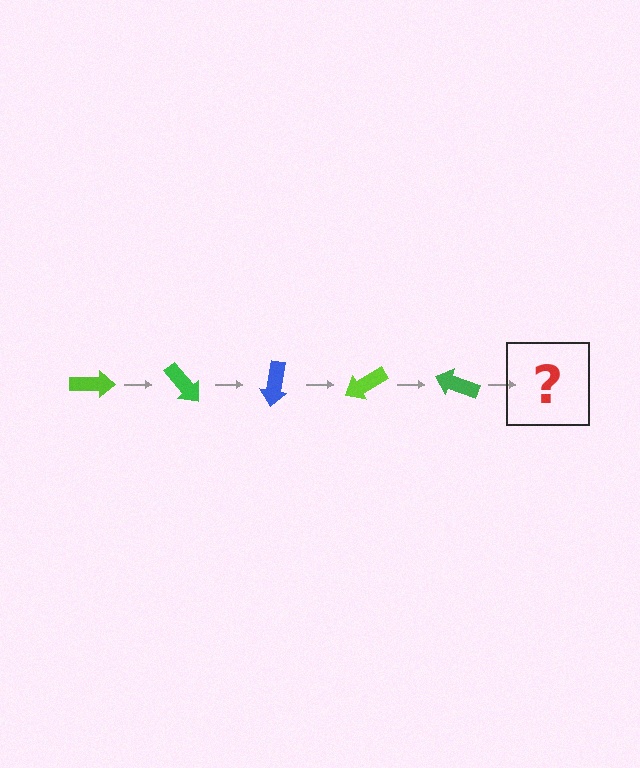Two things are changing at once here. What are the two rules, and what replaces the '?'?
The two rules are that it rotates 50 degrees each step and the color cycles through lime, green, and blue. The '?' should be a blue arrow, rotated 250 degrees from the start.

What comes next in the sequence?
The next element should be a blue arrow, rotated 250 degrees from the start.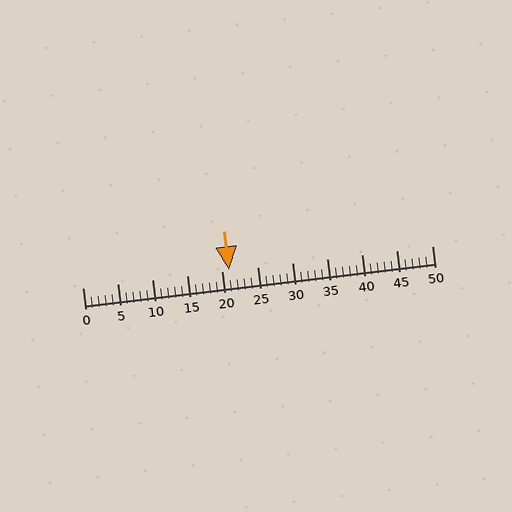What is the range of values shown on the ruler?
The ruler shows values from 0 to 50.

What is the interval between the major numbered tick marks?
The major tick marks are spaced 5 units apart.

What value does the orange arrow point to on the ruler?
The orange arrow points to approximately 21.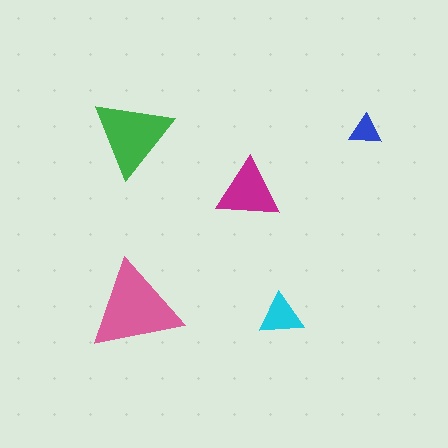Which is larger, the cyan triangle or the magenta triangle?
The magenta one.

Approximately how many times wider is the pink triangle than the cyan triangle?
About 2 times wider.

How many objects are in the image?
There are 5 objects in the image.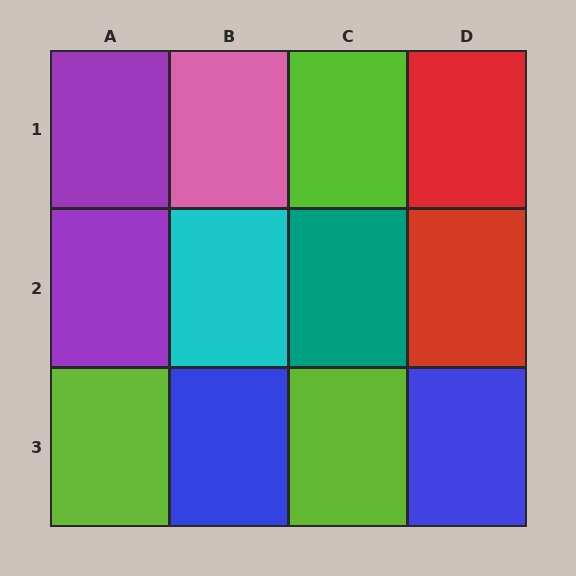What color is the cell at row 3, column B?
Blue.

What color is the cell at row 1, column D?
Red.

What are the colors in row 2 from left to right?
Purple, cyan, teal, red.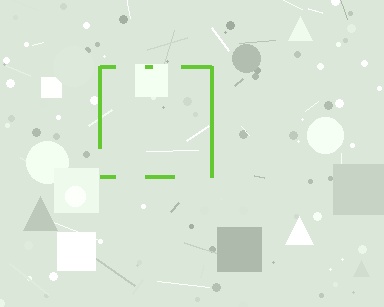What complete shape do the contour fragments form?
The contour fragments form a square.